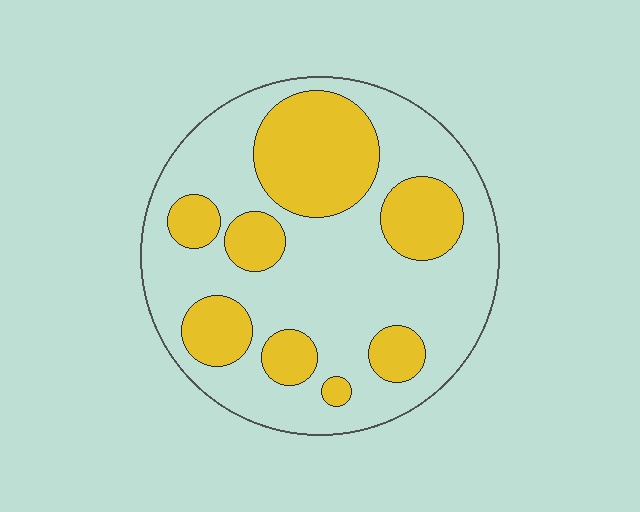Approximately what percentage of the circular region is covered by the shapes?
Approximately 35%.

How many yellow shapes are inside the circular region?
8.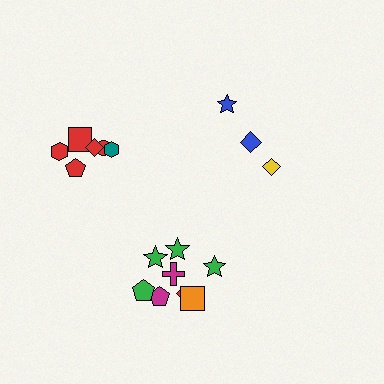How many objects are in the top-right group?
There are 3 objects.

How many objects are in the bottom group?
There are 8 objects.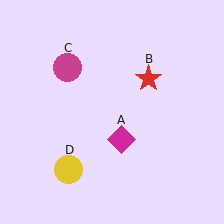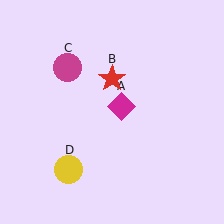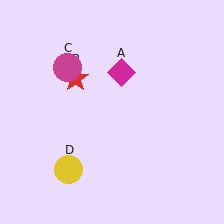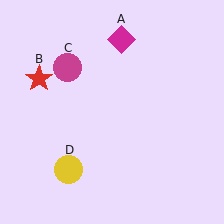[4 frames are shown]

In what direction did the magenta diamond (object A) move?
The magenta diamond (object A) moved up.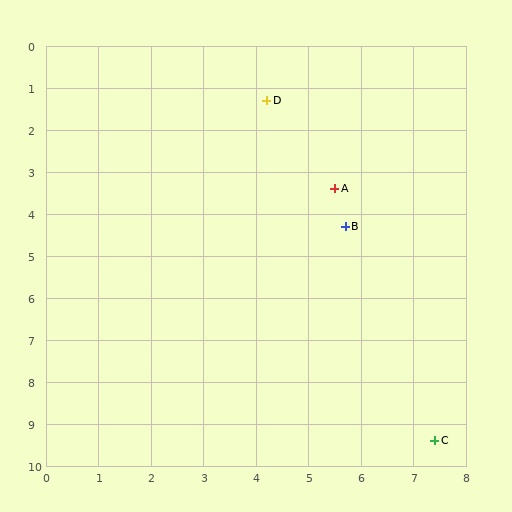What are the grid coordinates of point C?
Point C is at approximately (7.4, 9.4).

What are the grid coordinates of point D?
Point D is at approximately (4.2, 1.3).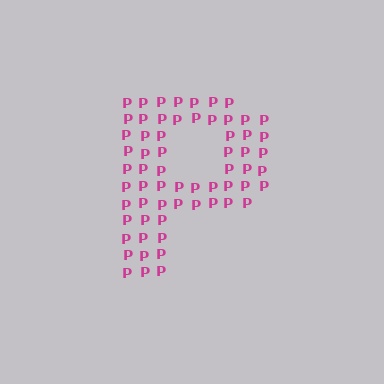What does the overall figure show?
The overall figure shows the letter P.